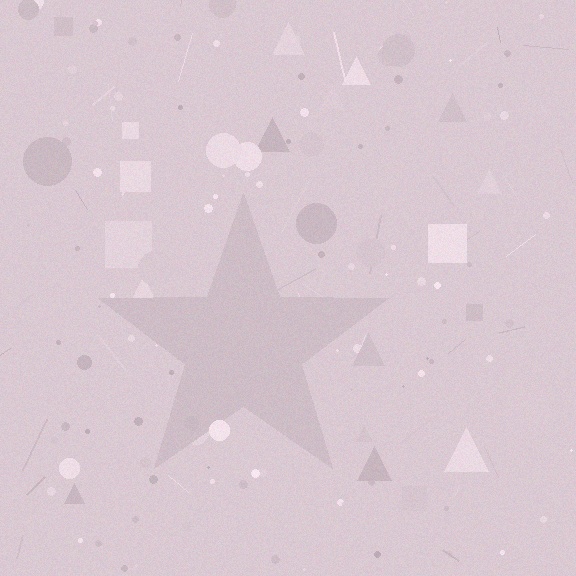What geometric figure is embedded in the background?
A star is embedded in the background.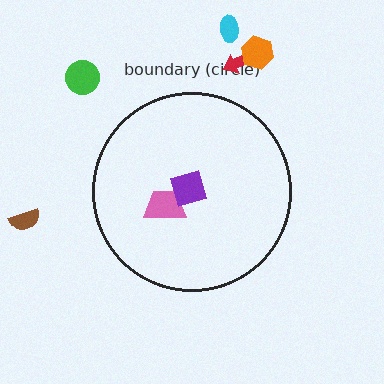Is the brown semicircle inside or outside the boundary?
Outside.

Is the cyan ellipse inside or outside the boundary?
Outside.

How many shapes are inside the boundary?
2 inside, 5 outside.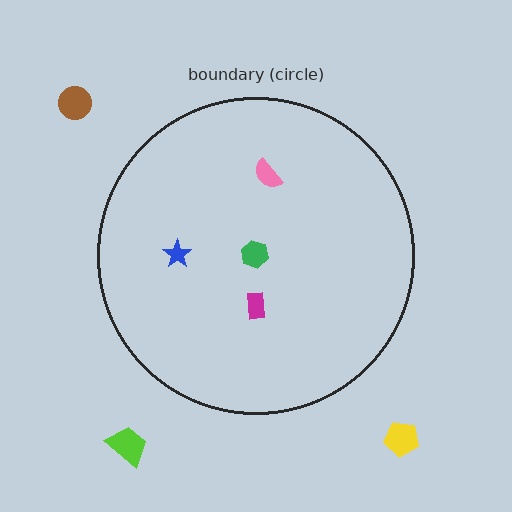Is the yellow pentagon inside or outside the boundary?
Outside.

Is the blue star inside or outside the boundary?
Inside.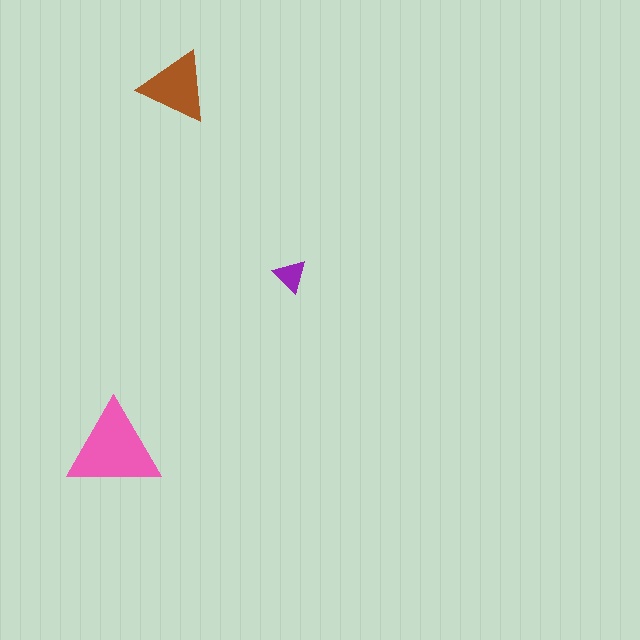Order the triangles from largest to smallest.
the pink one, the brown one, the purple one.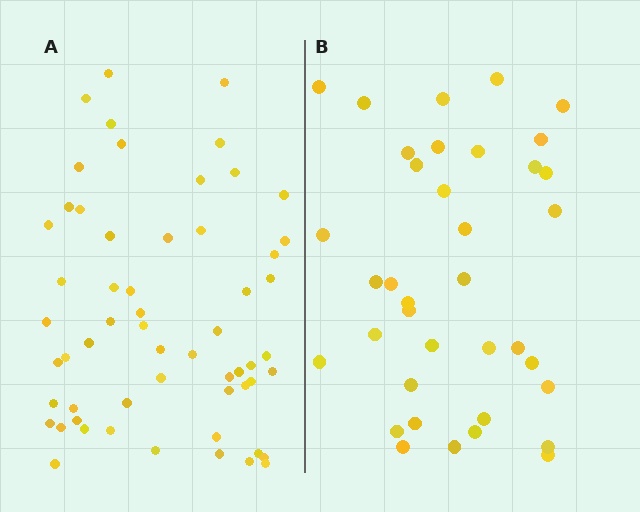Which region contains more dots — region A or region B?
Region A (the left region) has more dots.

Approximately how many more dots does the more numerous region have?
Region A has approximately 20 more dots than region B.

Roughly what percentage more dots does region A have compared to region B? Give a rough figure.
About 55% more.